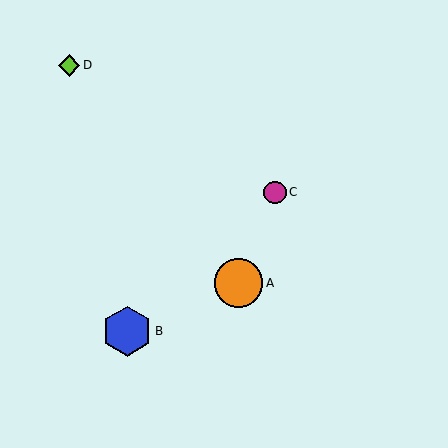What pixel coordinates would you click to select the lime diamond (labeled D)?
Click at (69, 65) to select the lime diamond D.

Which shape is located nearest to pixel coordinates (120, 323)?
The blue hexagon (labeled B) at (127, 331) is nearest to that location.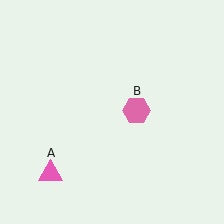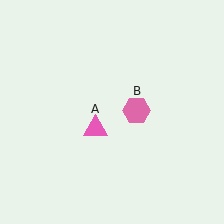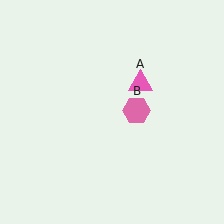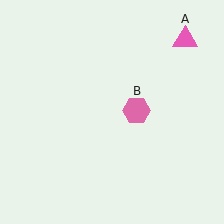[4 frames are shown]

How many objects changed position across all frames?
1 object changed position: pink triangle (object A).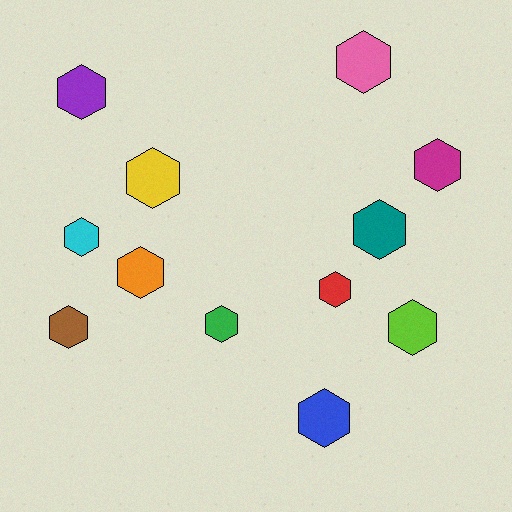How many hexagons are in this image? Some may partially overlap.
There are 12 hexagons.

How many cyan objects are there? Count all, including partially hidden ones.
There is 1 cyan object.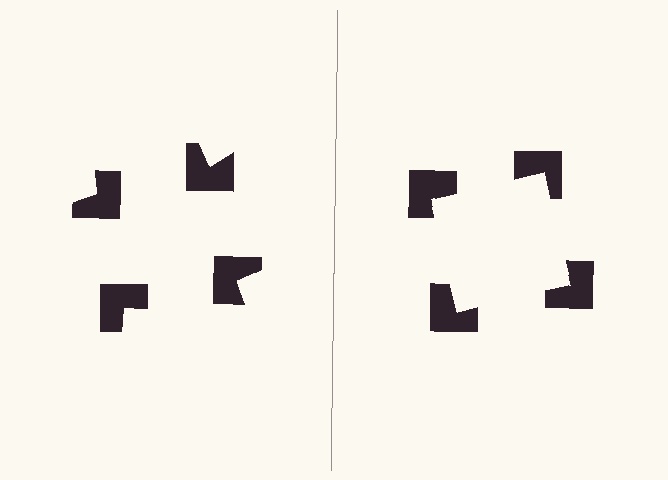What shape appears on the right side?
An illusory square.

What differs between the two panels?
The notched squares are positioned identically on both sides; only the wedge orientations differ. On the right they align to a square; on the left they are misaligned.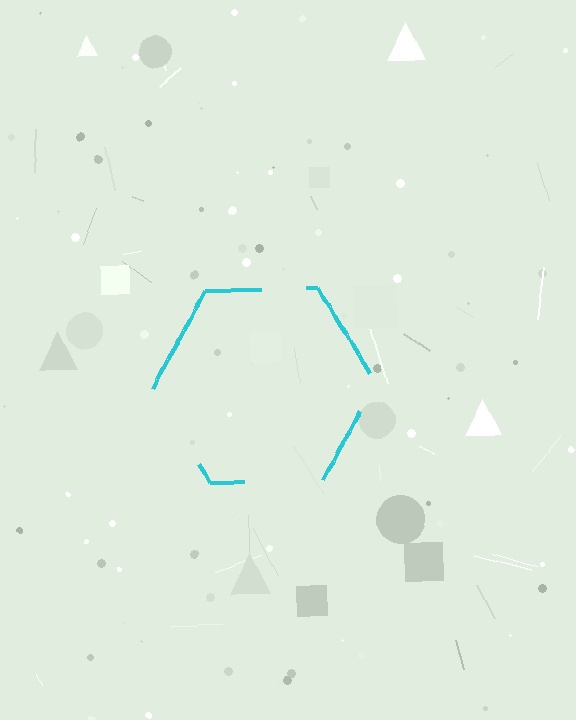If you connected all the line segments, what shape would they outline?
They would outline a hexagon.